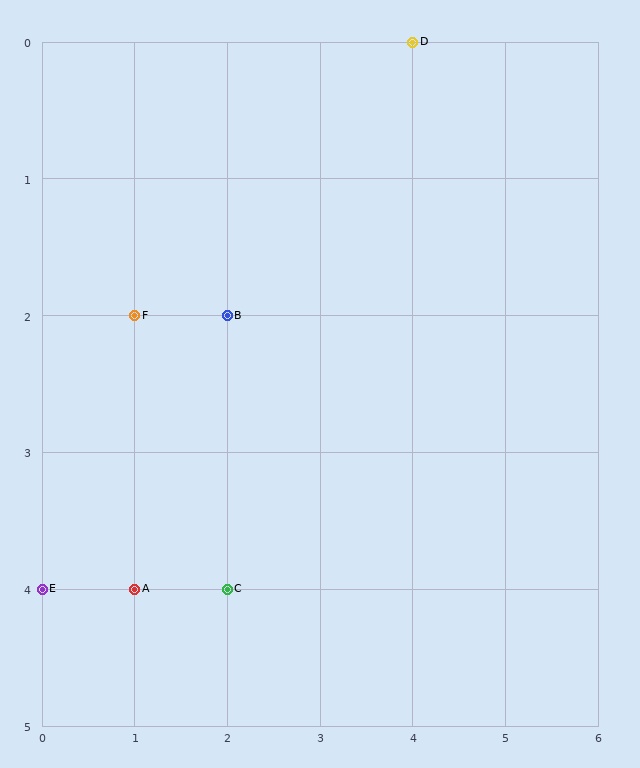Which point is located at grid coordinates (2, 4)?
Point C is at (2, 4).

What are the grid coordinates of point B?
Point B is at grid coordinates (2, 2).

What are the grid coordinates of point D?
Point D is at grid coordinates (4, 0).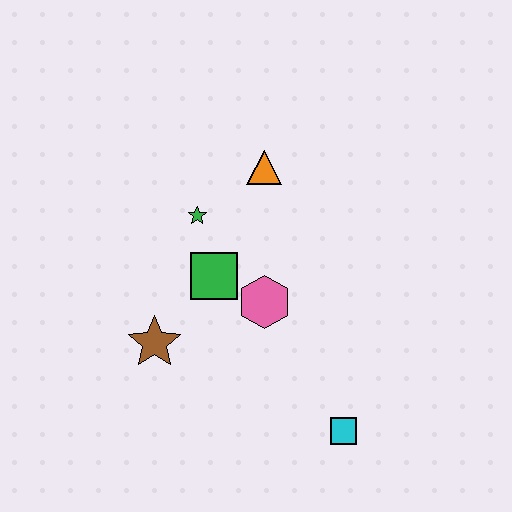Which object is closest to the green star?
The green square is closest to the green star.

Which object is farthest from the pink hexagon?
The cyan square is farthest from the pink hexagon.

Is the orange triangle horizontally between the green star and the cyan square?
Yes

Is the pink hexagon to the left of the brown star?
No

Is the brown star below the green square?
Yes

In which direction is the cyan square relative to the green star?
The cyan square is below the green star.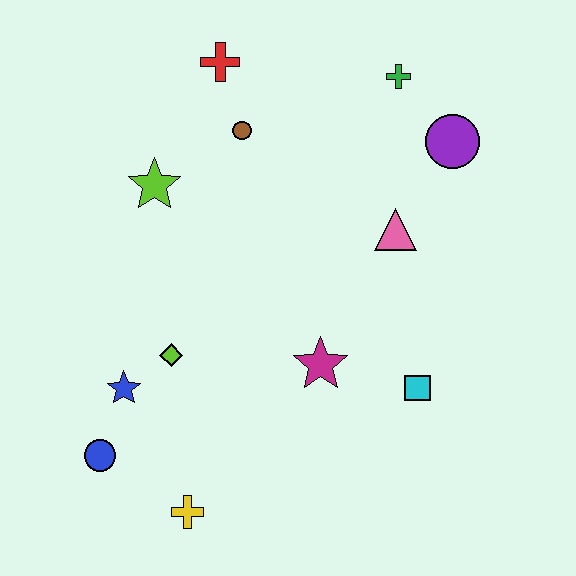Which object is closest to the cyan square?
The magenta star is closest to the cyan square.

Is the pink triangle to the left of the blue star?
No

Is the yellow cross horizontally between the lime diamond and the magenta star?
Yes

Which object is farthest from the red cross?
The yellow cross is farthest from the red cross.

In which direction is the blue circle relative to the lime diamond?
The blue circle is below the lime diamond.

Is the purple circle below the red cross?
Yes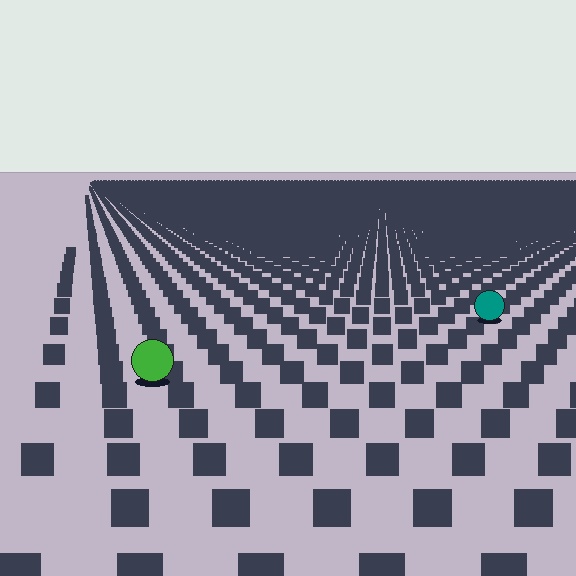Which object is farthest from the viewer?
The teal circle is farthest from the viewer. It appears smaller and the ground texture around it is denser.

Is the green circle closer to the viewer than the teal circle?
Yes. The green circle is closer — you can tell from the texture gradient: the ground texture is coarser near it.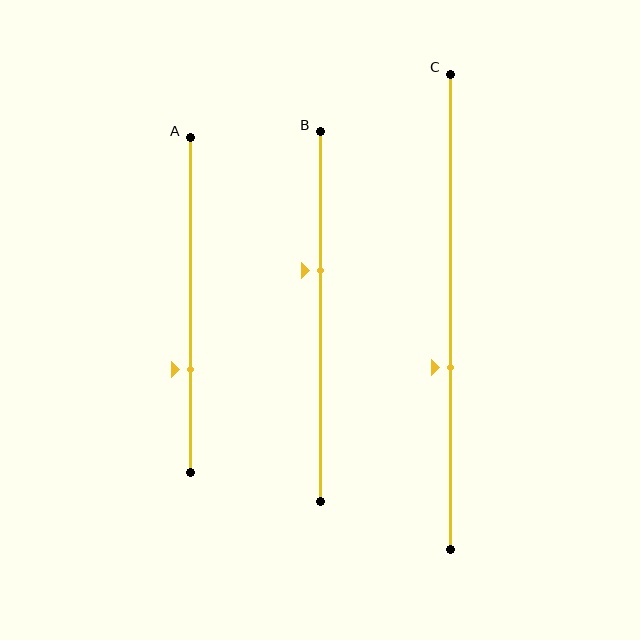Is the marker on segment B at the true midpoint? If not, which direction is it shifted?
No, the marker on segment B is shifted upward by about 13% of the segment length.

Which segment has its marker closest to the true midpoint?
Segment C has its marker closest to the true midpoint.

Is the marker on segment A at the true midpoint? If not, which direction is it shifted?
No, the marker on segment A is shifted downward by about 19% of the segment length.